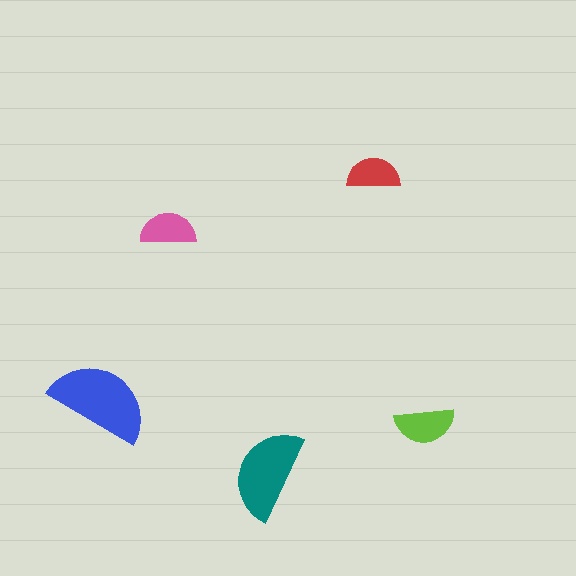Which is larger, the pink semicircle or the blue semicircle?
The blue one.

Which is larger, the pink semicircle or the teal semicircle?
The teal one.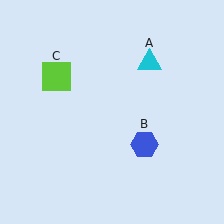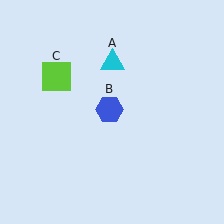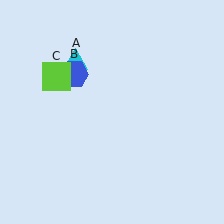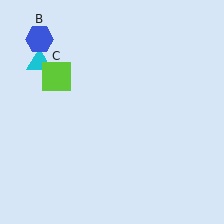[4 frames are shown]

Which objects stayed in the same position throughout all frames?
Lime square (object C) remained stationary.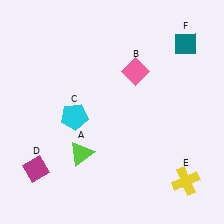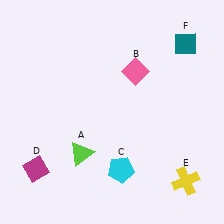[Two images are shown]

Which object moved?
The cyan pentagon (C) moved down.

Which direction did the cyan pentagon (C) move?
The cyan pentagon (C) moved down.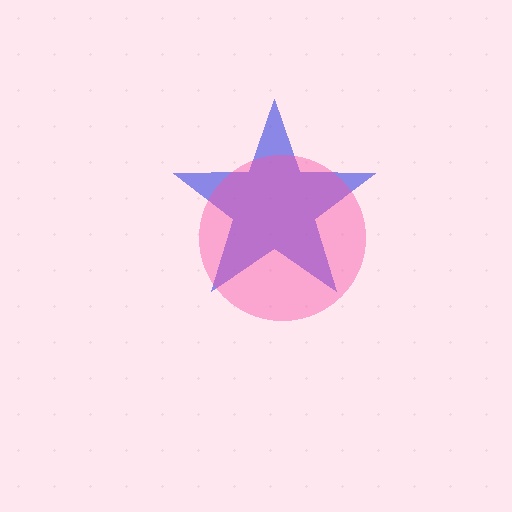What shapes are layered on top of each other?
The layered shapes are: a blue star, a pink circle.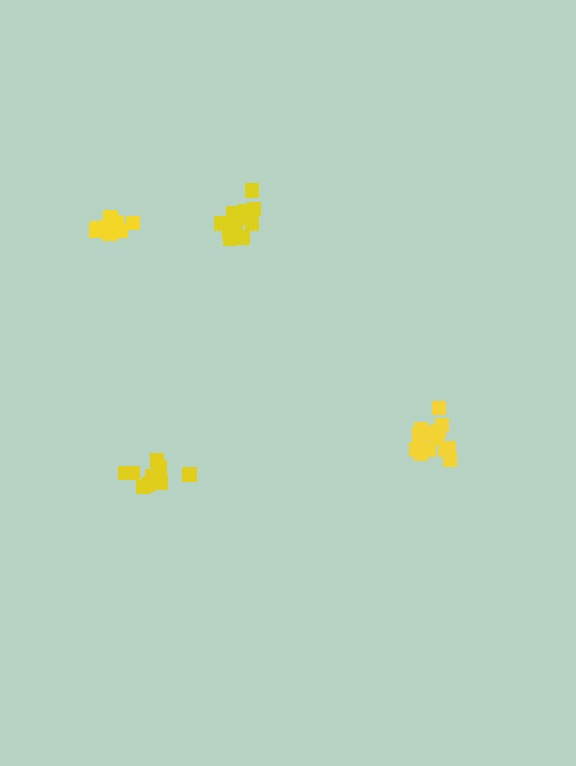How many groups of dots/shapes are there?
There are 4 groups.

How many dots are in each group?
Group 1: 15 dots, Group 2: 14 dots, Group 3: 9 dots, Group 4: 15 dots (53 total).